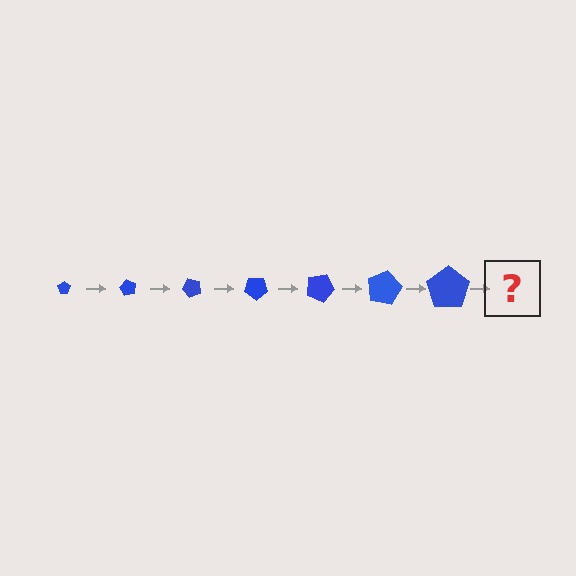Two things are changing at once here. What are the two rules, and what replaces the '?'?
The two rules are that the pentagon grows larger each step and it rotates 60 degrees each step. The '?' should be a pentagon, larger than the previous one and rotated 420 degrees from the start.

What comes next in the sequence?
The next element should be a pentagon, larger than the previous one and rotated 420 degrees from the start.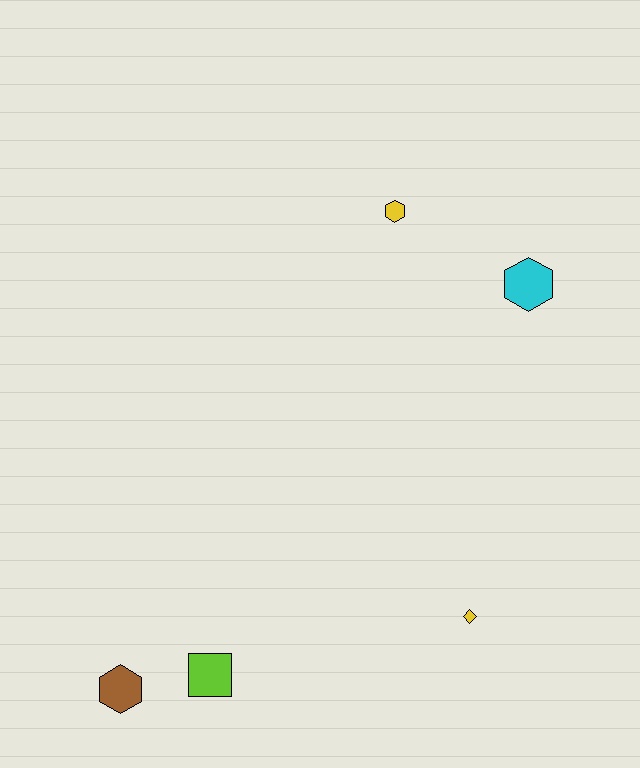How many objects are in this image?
There are 5 objects.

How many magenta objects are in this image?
There are no magenta objects.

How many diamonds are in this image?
There is 1 diamond.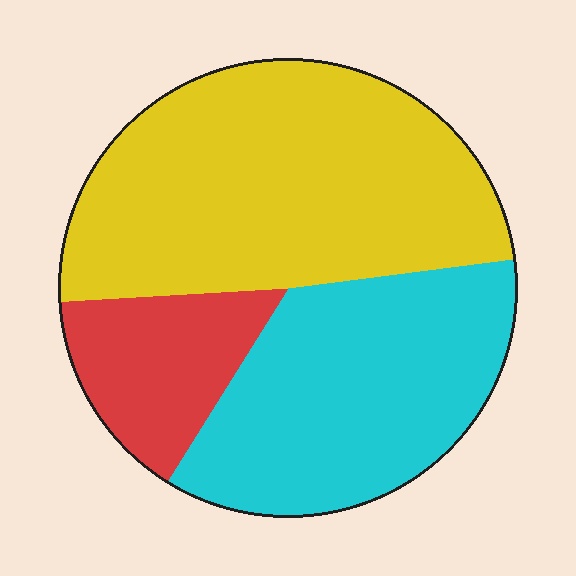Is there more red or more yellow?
Yellow.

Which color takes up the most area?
Yellow, at roughly 50%.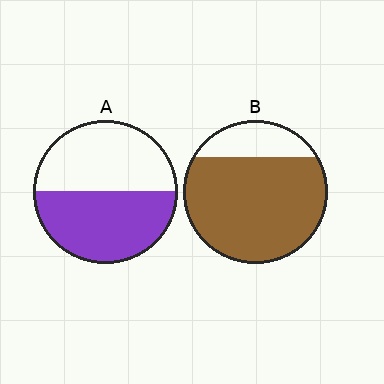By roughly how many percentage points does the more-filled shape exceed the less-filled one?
By roughly 30 percentage points (B over A).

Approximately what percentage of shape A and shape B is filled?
A is approximately 50% and B is approximately 80%.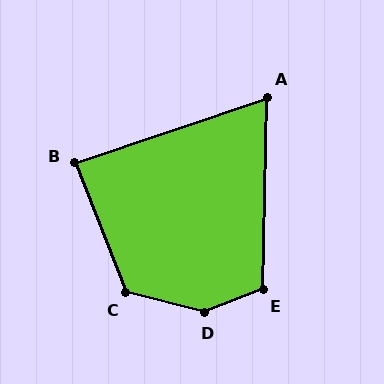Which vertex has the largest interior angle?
D, at approximately 145 degrees.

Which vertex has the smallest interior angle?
A, at approximately 70 degrees.